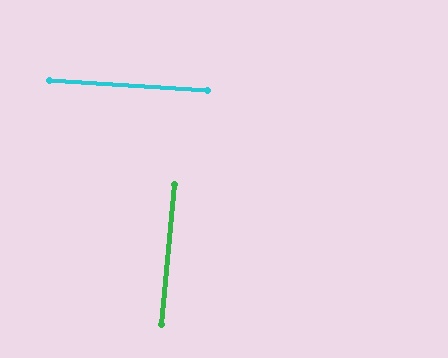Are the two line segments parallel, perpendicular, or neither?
Perpendicular — they meet at approximately 88°.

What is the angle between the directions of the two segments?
Approximately 88 degrees.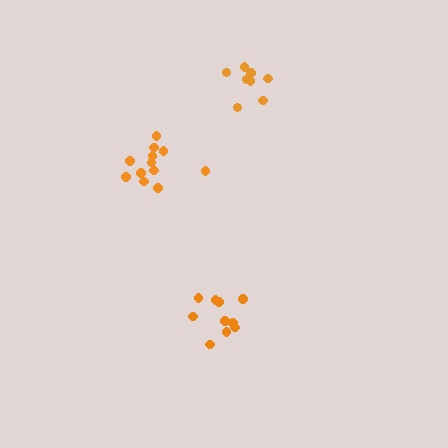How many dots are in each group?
Group 1: 12 dots, Group 2: 8 dots, Group 3: 10 dots (30 total).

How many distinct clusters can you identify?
There are 3 distinct clusters.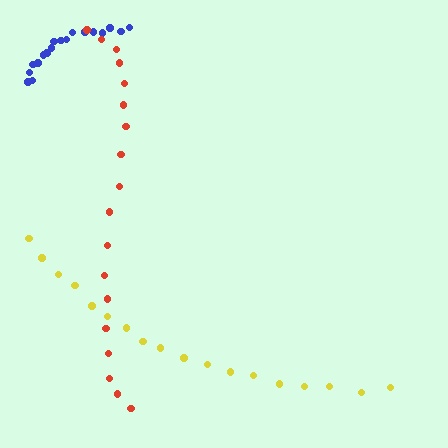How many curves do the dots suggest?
There are 3 distinct paths.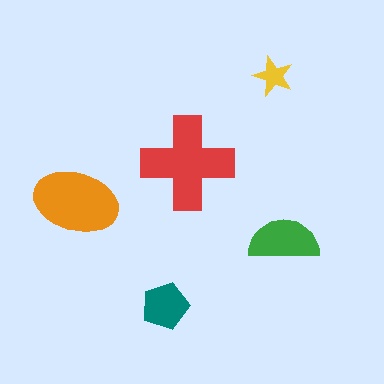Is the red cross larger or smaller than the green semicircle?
Larger.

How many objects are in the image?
There are 5 objects in the image.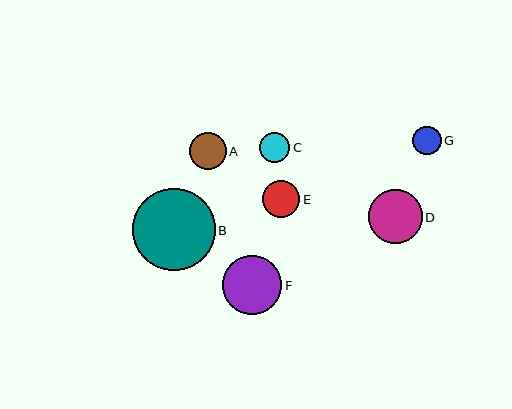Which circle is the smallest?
Circle G is the smallest with a size of approximately 29 pixels.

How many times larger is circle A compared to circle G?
Circle A is approximately 1.3 times the size of circle G.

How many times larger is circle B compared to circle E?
Circle B is approximately 2.2 times the size of circle E.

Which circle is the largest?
Circle B is the largest with a size of approximately 83 pixels.